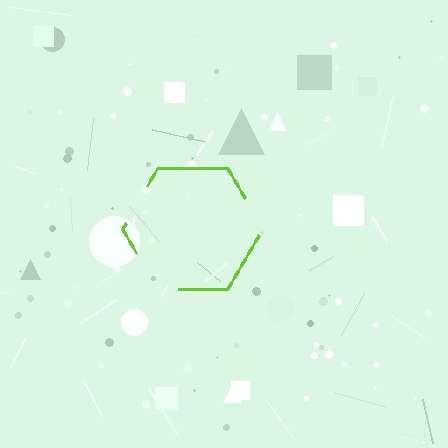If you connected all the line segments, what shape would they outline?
They would outline a hexagon.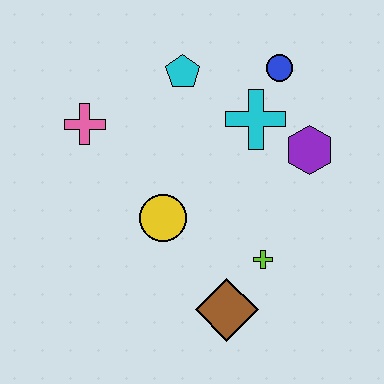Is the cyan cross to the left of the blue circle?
Yes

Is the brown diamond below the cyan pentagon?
Yes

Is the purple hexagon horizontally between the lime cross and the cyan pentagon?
No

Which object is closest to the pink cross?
The cyan pentagon is closest to the pink cross.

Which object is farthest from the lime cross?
The pink cross is farthest from the lime cross.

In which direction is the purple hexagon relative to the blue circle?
The purple hexagon is below the blue circle.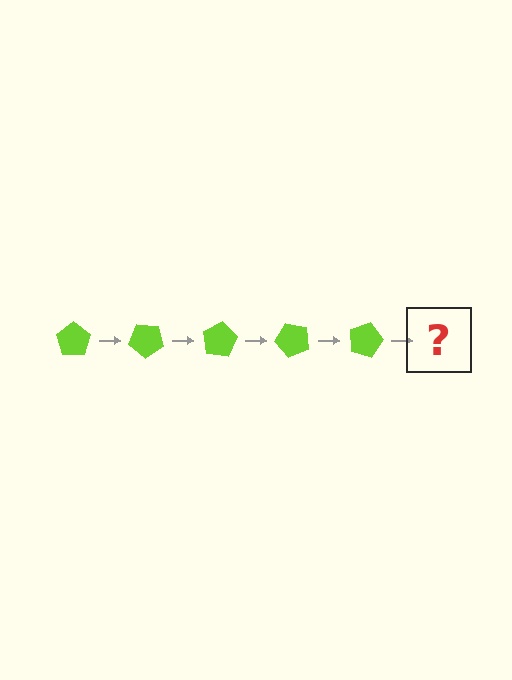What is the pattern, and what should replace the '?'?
The pattern is that the pentagon rotates 40 degrees each step. The '?' should be a lime pentagon rotated 200 degrees.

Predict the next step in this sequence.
The next step is a lime pentagon rotated 200 degrees.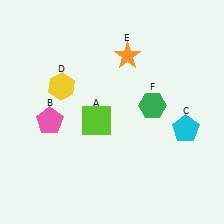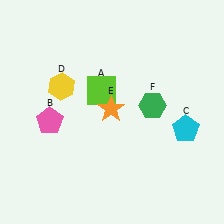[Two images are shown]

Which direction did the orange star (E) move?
The orange star (E) moved down.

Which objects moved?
The objects that moved are: the lime square (A), the orange star (E).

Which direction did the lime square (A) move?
The lime square (A) moved up.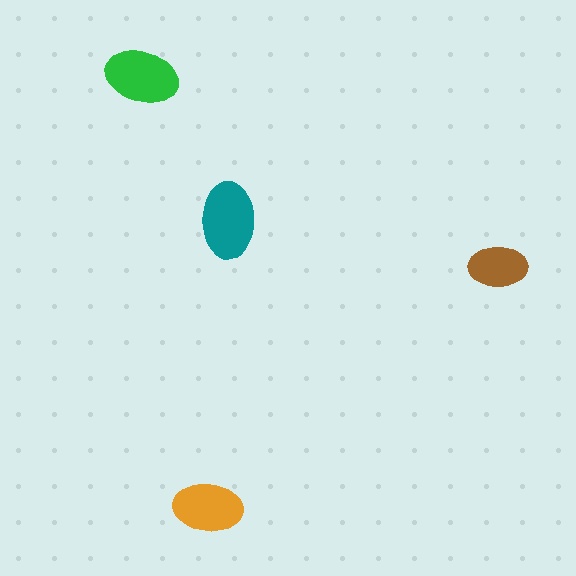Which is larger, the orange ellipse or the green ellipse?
The green one.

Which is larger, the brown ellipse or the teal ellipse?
The teal one.